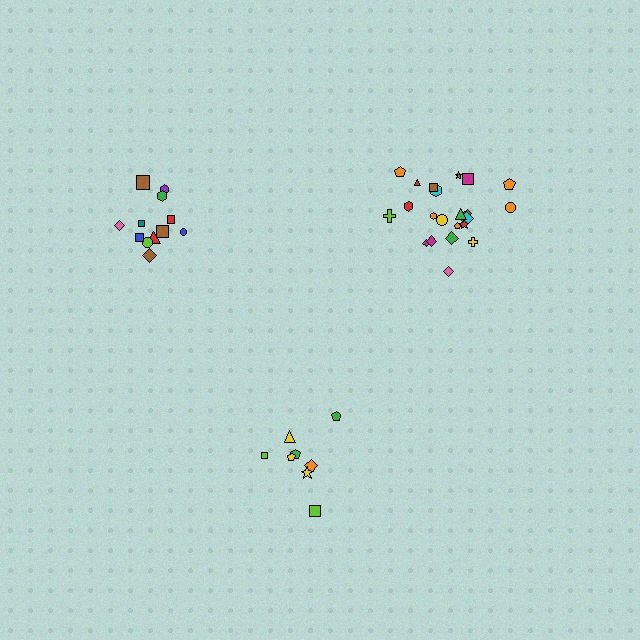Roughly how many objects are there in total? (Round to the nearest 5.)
Roughly 40 objects in total.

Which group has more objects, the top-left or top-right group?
The top-right group.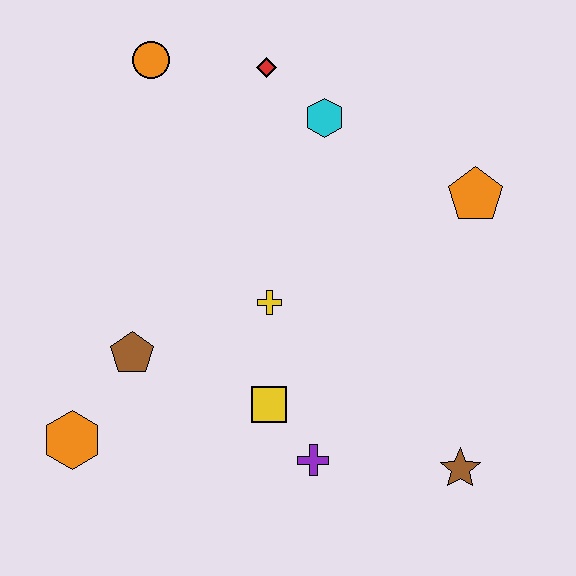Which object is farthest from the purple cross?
The orange circle is farthest from the purple cross.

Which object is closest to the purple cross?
The yellow square is closest to the purple cross.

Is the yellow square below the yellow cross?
Yes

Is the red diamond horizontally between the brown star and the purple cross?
No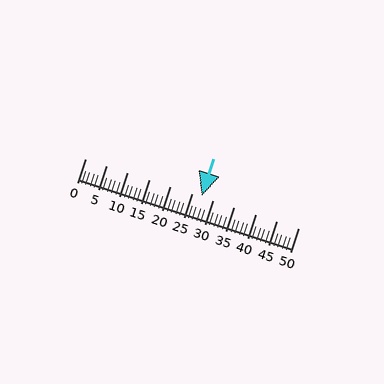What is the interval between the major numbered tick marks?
The major tick marks are spaced 5 units apart.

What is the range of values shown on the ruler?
The ruler shows values from 0 to 50.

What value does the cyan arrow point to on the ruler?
The cyan arrow points to approximately 27.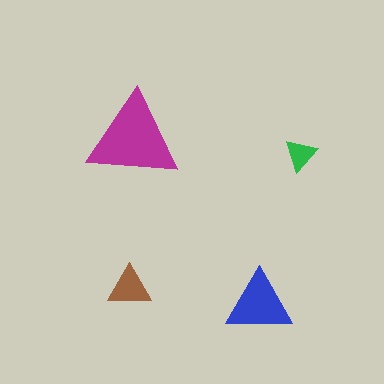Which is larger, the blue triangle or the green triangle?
The blue one.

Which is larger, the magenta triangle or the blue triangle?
The magenta one.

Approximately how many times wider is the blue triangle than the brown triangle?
About 1.5 times wider.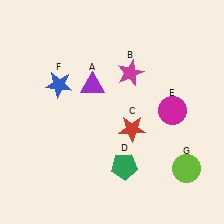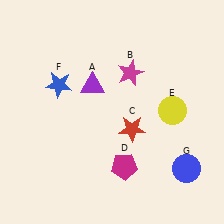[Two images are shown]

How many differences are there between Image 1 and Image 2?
There are 3 differences between the two images.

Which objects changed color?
D changed from green to magenta. E changed from magenta to yellow. G changed from lime to blue.